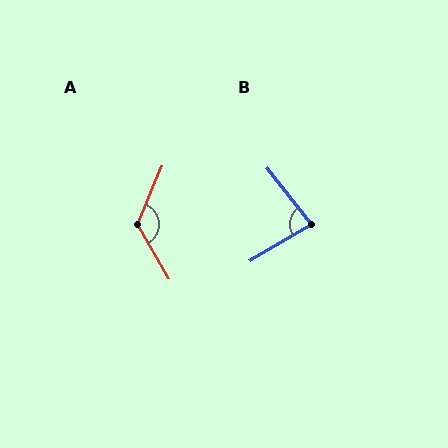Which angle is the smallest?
B, at approximately 83 degrees.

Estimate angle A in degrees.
Approximately 127 degrees.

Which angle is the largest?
A, at approximately 127 degrees.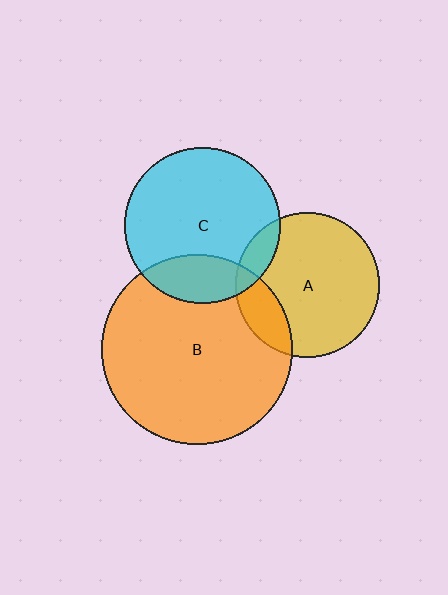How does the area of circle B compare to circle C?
Approximately 1.5 times.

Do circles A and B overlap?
Yes.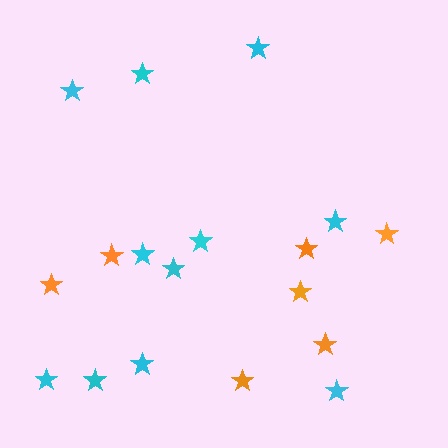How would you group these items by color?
There are 2 groups: one group of cyan stars (11) and one group of orange stars (7).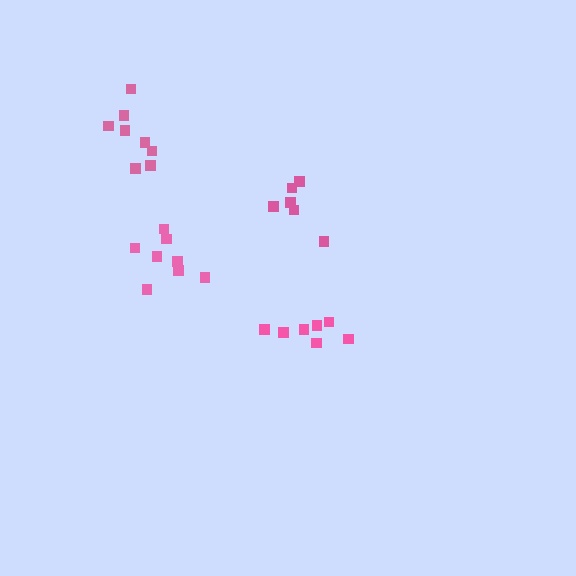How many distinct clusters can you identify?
There are 4 distinct clusters.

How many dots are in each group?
Group 1: 7 dots, Group 2: 8 dots, Group 3: 8 dots, Group 4: 6 dots (29 total).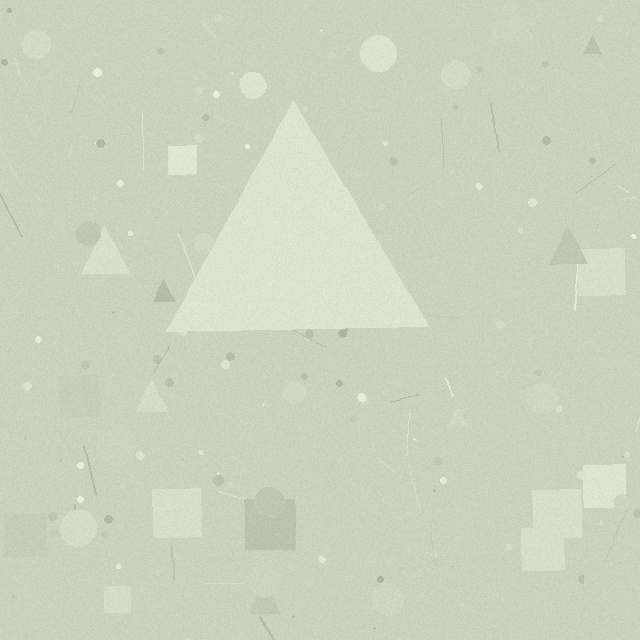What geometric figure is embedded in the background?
A triangle is embedded in the background.